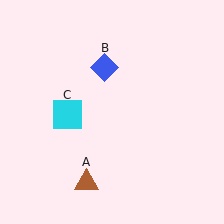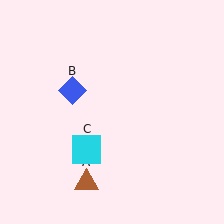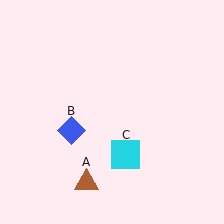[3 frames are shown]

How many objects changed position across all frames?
2 objects changed position: blue diamond (object B), cyan square (object C).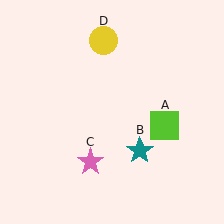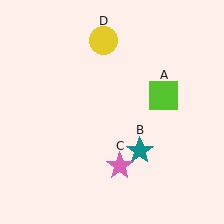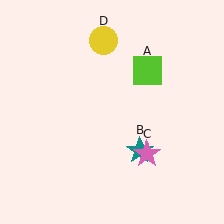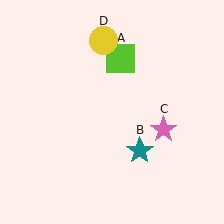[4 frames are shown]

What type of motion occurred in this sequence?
The lime square (object A), pink star (object C) rotated counterclockwise around the center of the scene.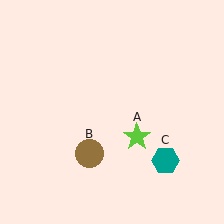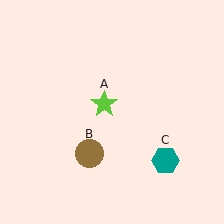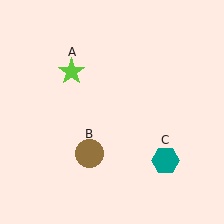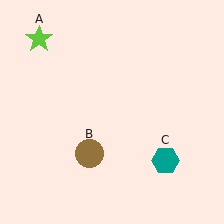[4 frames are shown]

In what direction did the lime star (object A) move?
The lime star (object A) moved up and to the left.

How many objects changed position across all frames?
1 object changed position: lime star (object A).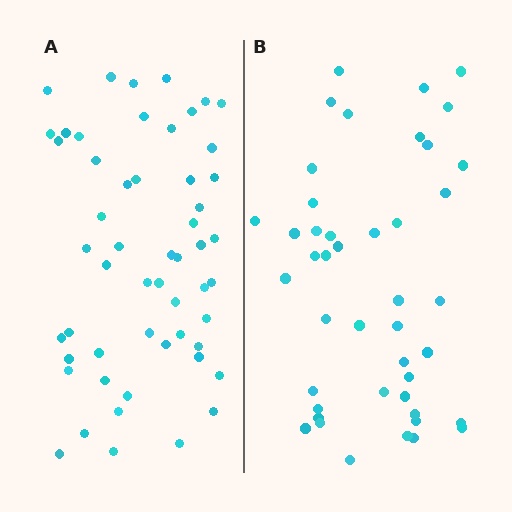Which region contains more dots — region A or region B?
Region A (the left region) has more dots.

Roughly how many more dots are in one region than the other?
Region A has roughly 10 or so more dots than region B.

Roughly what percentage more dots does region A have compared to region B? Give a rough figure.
About 25% more.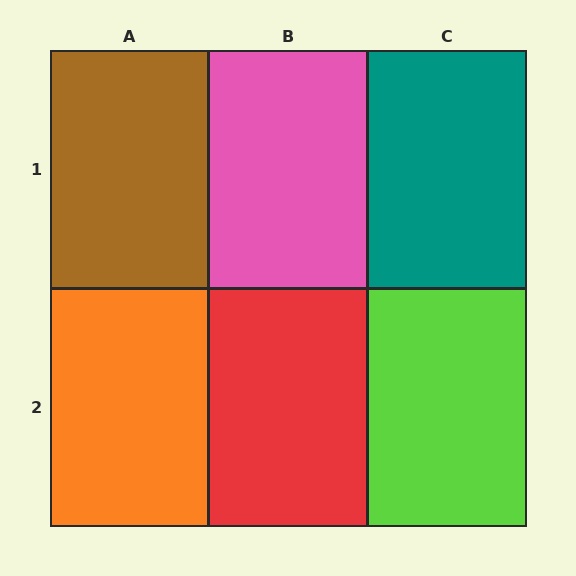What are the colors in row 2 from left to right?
Orange, red, lime.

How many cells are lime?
1 cell is lime.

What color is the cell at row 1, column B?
Pink.